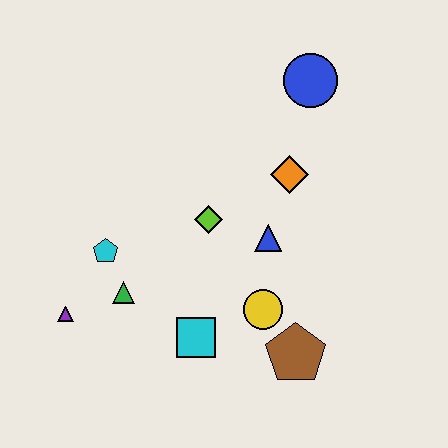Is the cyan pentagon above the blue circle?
No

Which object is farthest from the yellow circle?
The blue circle is farthest from the yellow circle.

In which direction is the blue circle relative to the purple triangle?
The blue circle is to the right of the purple triangle.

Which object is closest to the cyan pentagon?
The green triangle is closest to the cyan pentagon.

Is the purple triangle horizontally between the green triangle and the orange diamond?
No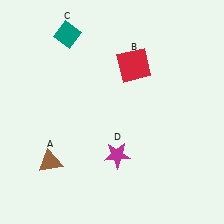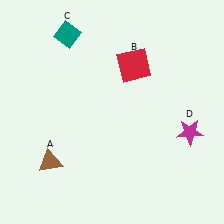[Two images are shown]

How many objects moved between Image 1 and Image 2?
1 object moved between the two images.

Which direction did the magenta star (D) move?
The magenta star (D) moved right.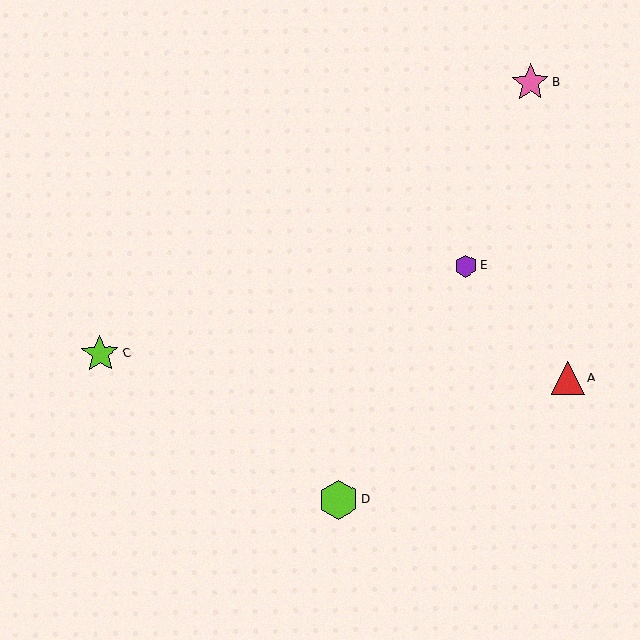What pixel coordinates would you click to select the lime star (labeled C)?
Click at (100, 354) to select the lime star C.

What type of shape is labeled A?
Shape A is a red triangle.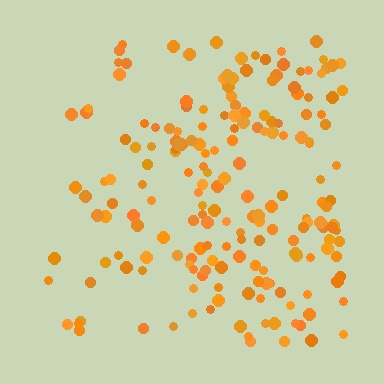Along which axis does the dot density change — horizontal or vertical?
Horizontal.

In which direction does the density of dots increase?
From left to right, with the right side densest.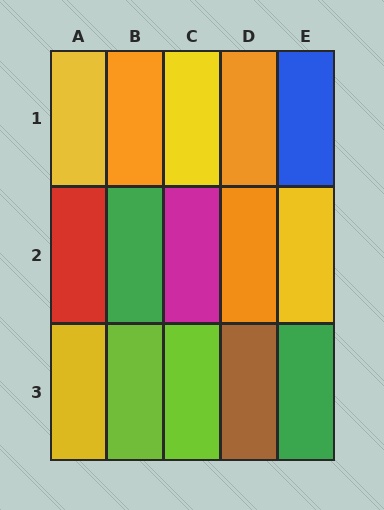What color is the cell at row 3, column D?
Brown.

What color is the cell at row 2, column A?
Red.